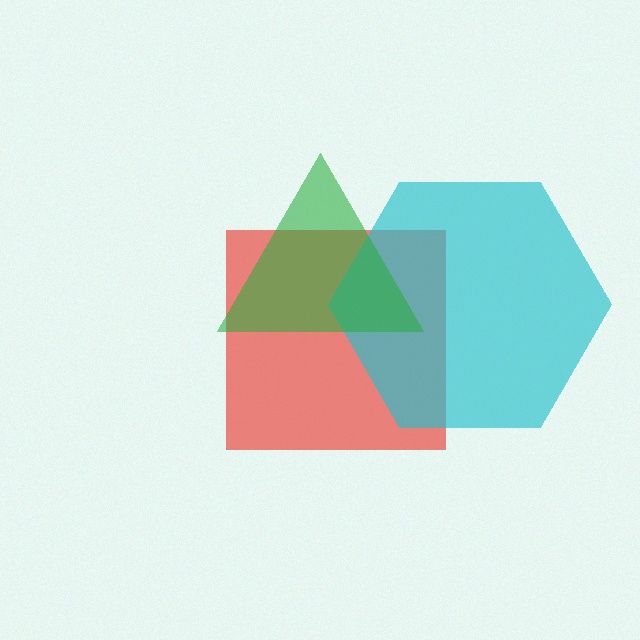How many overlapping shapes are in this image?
There are 3 overlapping shapes in the image.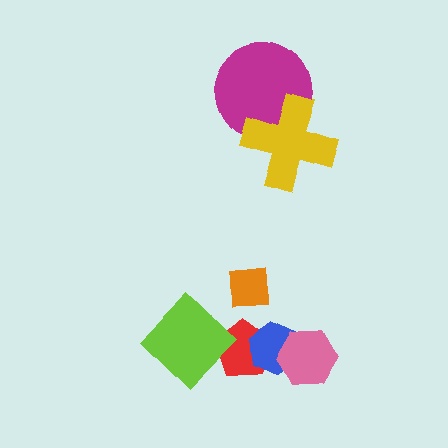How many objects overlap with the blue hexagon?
2 objects overlap with the blue hexagon.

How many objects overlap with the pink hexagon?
1 object overlaps with the pink hexagon.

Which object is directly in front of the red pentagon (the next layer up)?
The blue hexagon is directly in front of the red pentagon.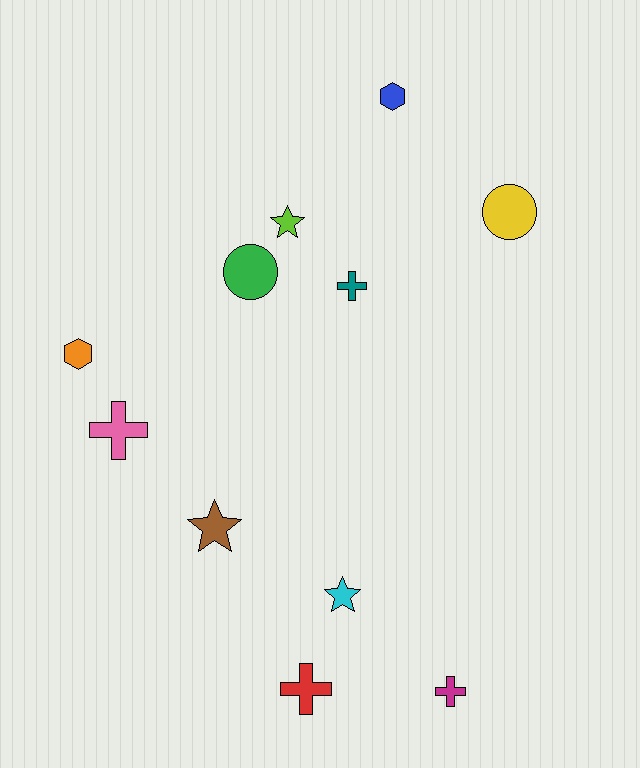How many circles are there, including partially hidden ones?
There are 2 circles.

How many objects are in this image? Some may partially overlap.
There are 11 objects.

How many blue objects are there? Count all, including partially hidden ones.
There is 1 blue object.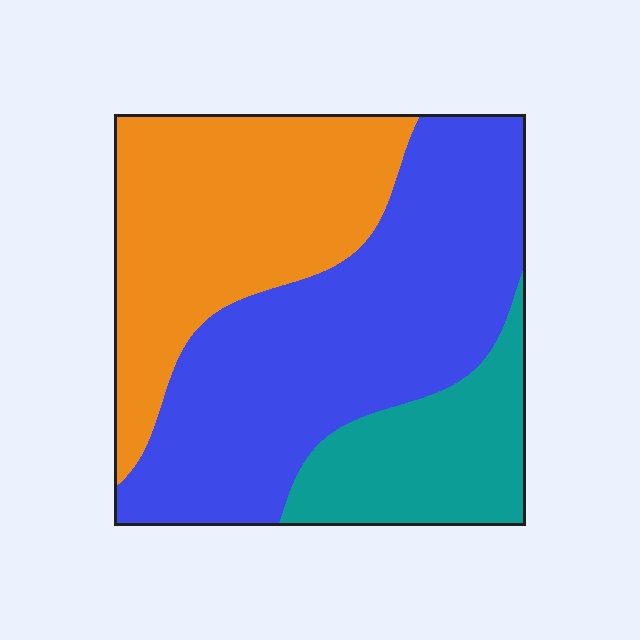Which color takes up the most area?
Blue, at roughly 50%.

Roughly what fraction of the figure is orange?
Orange takes up between a quarter and a half of the figure.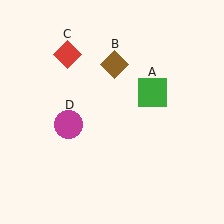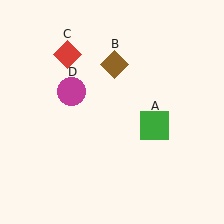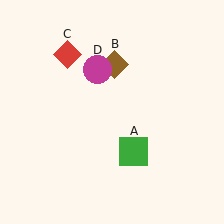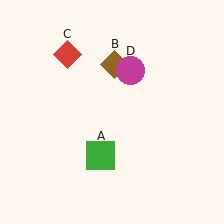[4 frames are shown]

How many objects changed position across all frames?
2 objects changed position: green square (object A), magenta circle (object D).